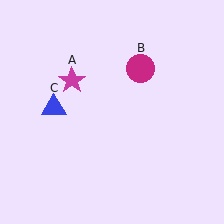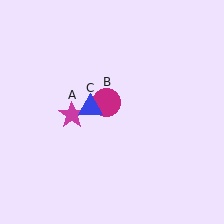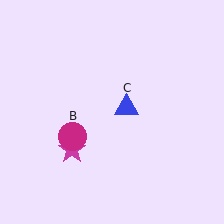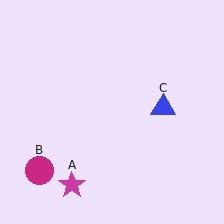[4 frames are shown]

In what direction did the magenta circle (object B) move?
The magenta circle (object B) moved down and to the left.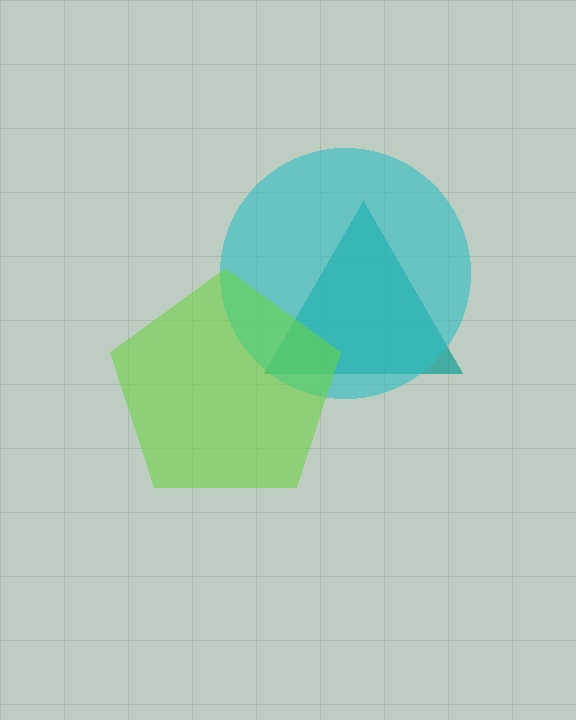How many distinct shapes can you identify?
There are 3 distinct shapes: a teal triangle, a cyan circle, a lime pentagon.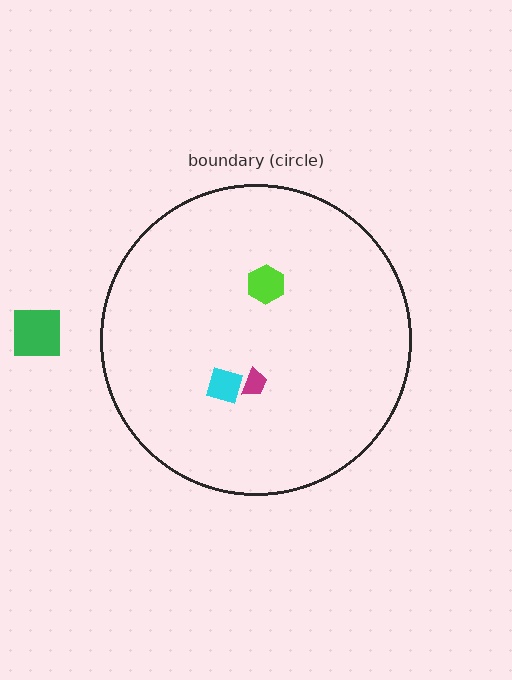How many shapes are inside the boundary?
3 inside, 1 outside.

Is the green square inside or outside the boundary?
Outside.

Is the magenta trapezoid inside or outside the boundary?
Inside.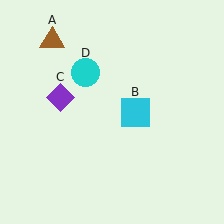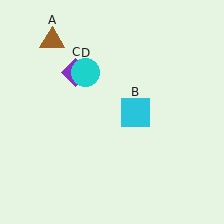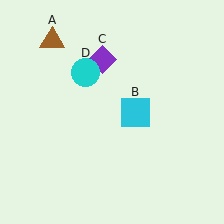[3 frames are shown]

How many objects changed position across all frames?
1 object changed position: purple diamond (object C).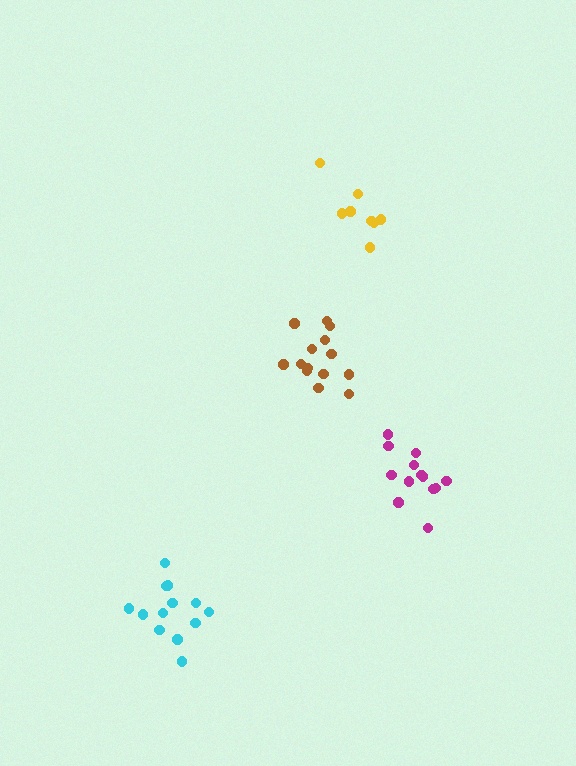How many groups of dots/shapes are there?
There are 4 groups.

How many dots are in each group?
Group 1: 13 dots, Group 2: 8 dots, Group 3: 13 dots, Group 4: 14 dots (48 total).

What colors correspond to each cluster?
The clusters are colored: magenta, yellow, cyan, brown.